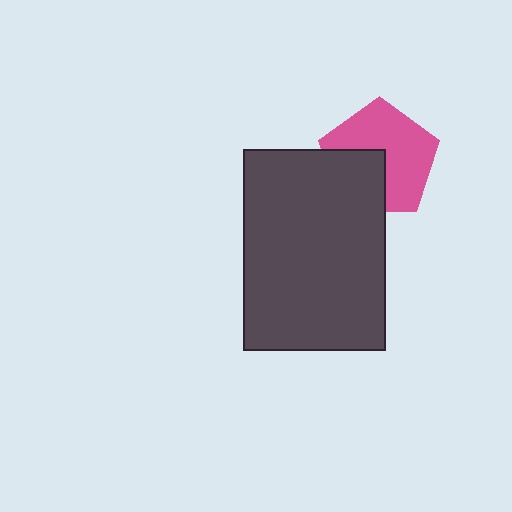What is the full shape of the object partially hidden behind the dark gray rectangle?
The partially hidden object is a pink pentagon.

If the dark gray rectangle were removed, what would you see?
You would see the complete pink pentagon.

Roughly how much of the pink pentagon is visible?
Most of it is visible (roughly 65%).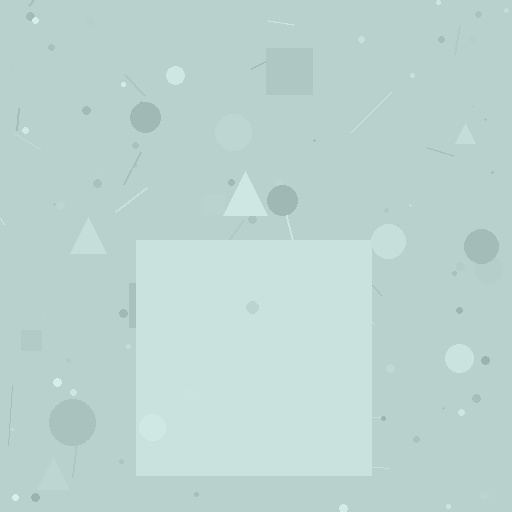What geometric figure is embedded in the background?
A square is embedded in the background.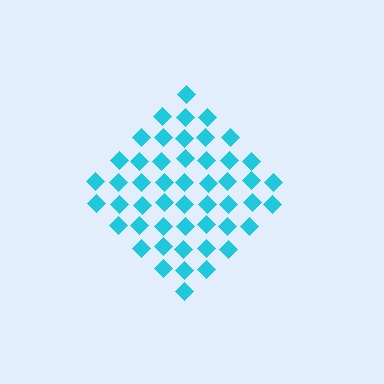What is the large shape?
The large shape is a diamond.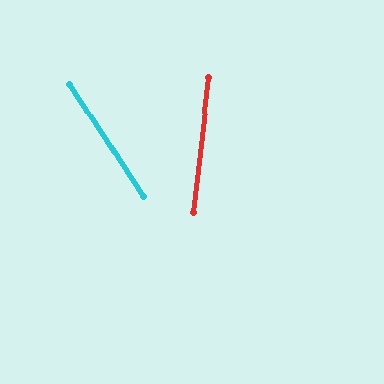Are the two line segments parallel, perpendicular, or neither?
Neither parallel nor perpendicular — they differ by about 40°.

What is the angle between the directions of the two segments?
Approximately 40 degrees.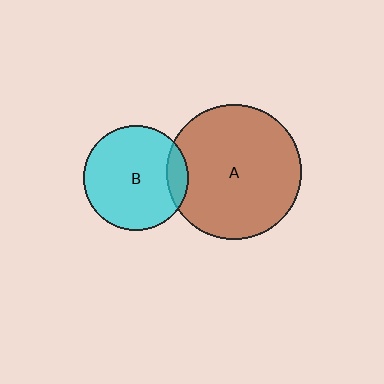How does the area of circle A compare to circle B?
Approximately 1.6 times.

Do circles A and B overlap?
Yes.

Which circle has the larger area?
Circle A (brown).